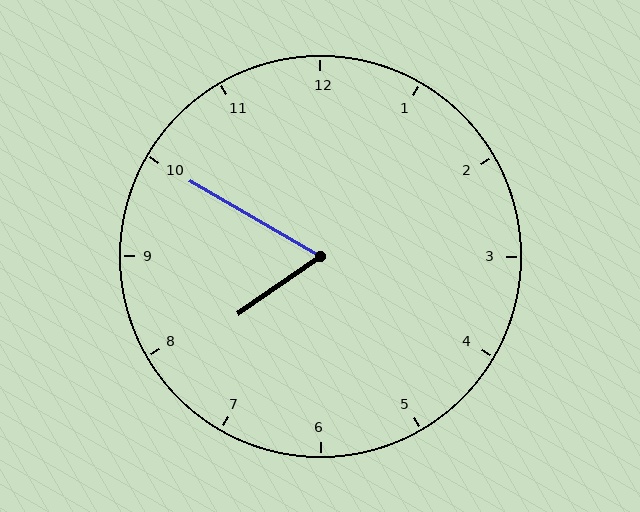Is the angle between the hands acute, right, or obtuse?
It is acute.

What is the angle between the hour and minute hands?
Approximately 65 degrees.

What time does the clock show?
7:50.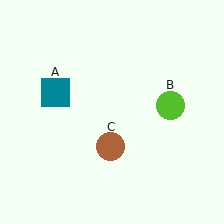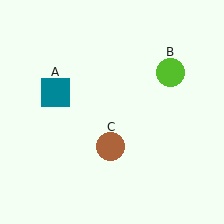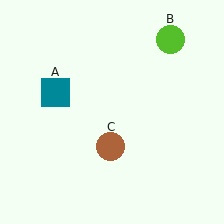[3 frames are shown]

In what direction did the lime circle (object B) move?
The lime circle (object B) moved up.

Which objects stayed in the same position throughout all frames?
Teal square (object A) and brown circle (object C) remained stationary.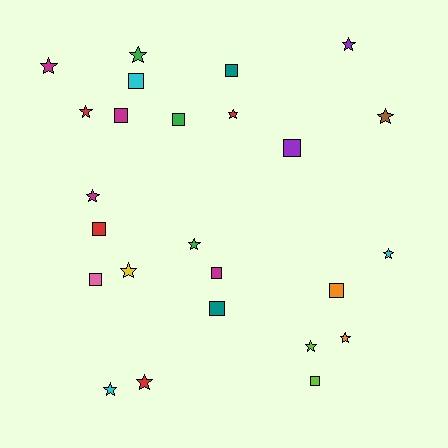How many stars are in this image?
There are 14 stars.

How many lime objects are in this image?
There are 2 lime objects.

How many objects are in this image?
There are 25 objects.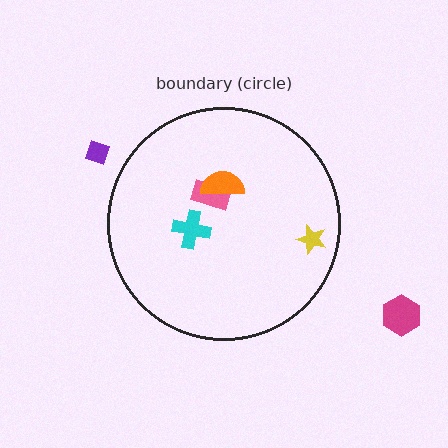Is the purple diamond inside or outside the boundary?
Outside.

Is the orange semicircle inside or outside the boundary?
Inside.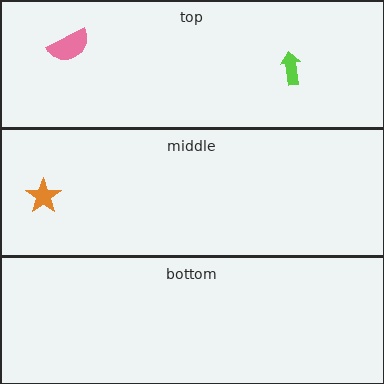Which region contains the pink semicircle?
The top region.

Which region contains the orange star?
The middle region.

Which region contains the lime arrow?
The top region.